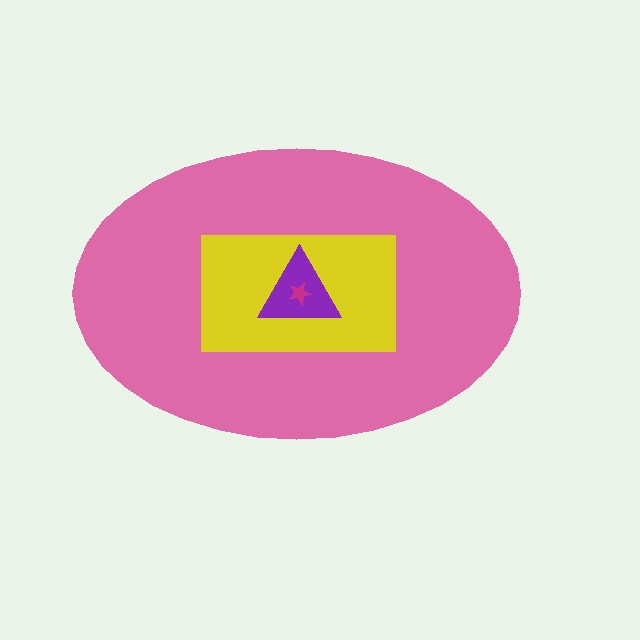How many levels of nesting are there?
4.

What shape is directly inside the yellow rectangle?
The purple triangle.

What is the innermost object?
The magenta star.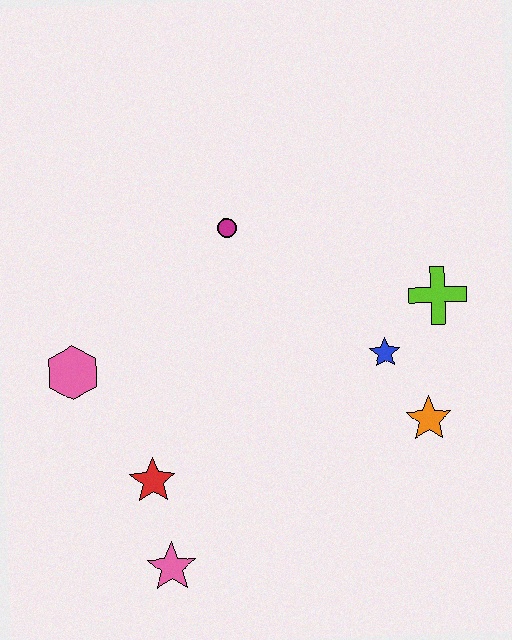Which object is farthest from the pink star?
The lime cross is farthest from the pink star.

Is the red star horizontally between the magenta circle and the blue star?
No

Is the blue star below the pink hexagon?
No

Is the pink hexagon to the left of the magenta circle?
Yes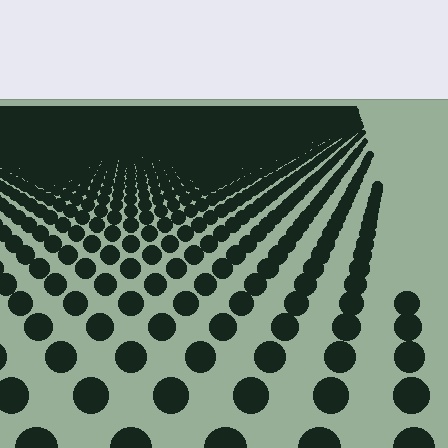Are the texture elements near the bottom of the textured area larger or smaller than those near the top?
Larger. Near the bottom, elements are closer to the viewer and appear at a bigger on-screen size.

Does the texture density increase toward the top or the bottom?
Density increases toward the top.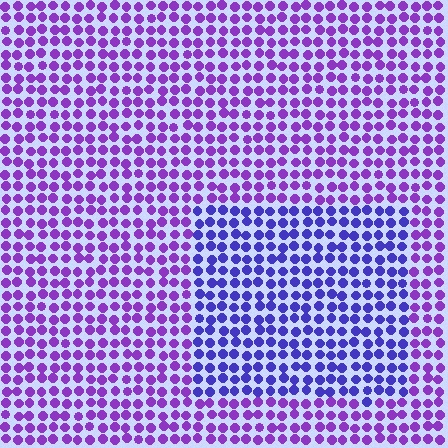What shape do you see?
I see a rectangle.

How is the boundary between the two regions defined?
The boundary is defined purely by a slight shift in hue (about 32 degrees). Spacing, size, and orientation are identical on both sides.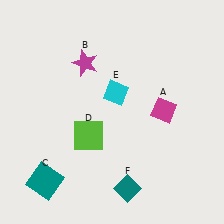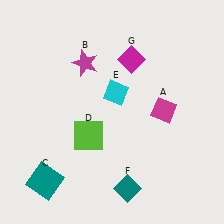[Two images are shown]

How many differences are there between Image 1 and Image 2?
There is 1 difference between the two images.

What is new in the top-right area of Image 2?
A magenta diamond (G) was added in the top-right area of Image 2.